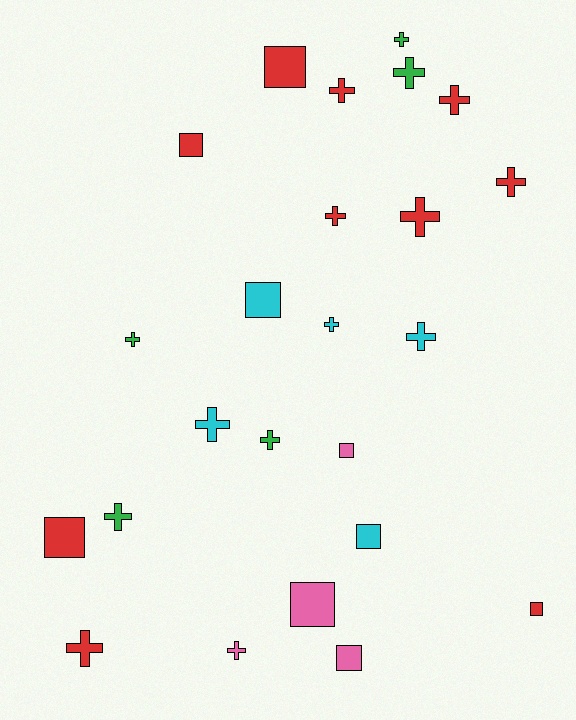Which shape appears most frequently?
Cross, with 15 objects.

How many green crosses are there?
There are 5 green crosses.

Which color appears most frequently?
Red, with 10 objects.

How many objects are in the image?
There are 24 objects.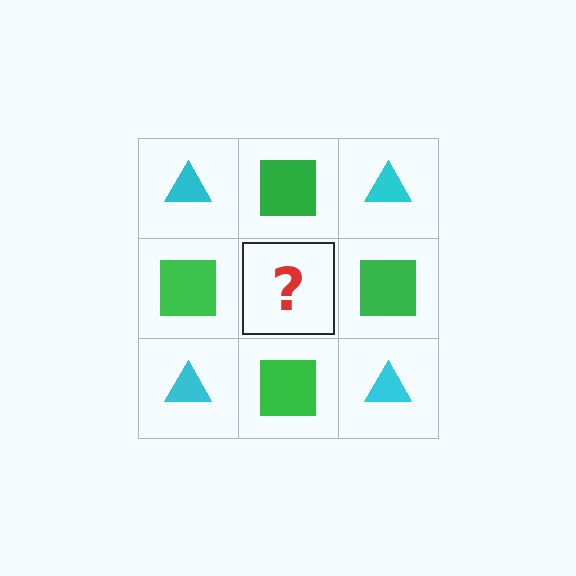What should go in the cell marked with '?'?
The missing cell should contain a cyan triangle.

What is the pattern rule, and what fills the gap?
The rule is that it alternates cyan triangle and green square in a checkerboard pattern. The gap should be filled with a cyan triangle.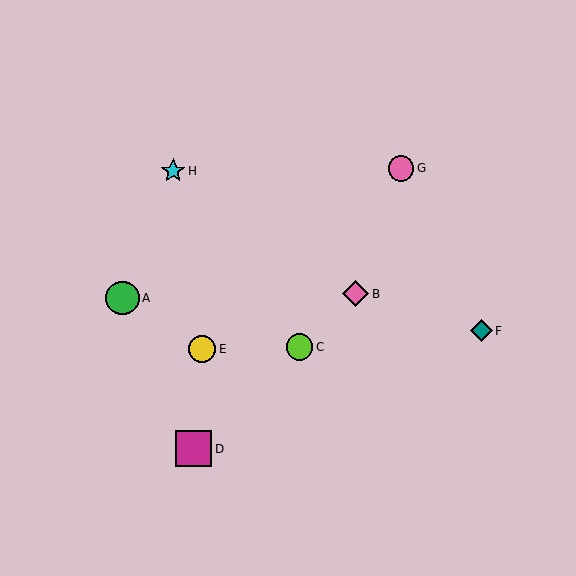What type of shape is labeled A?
Shape A is a green circle.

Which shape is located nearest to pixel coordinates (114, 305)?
The green circle (labeled A) at (123, 298) is nearest to that location.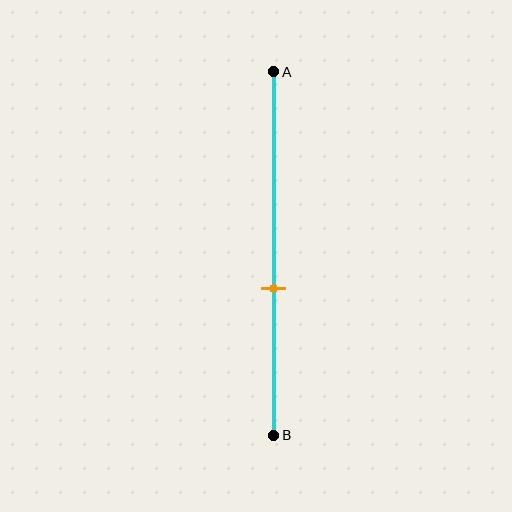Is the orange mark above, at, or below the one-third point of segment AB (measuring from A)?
The orange mark is below the one-third point of segment AB.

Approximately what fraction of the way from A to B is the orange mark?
The orange mark is approximately 60% of the way from A to B.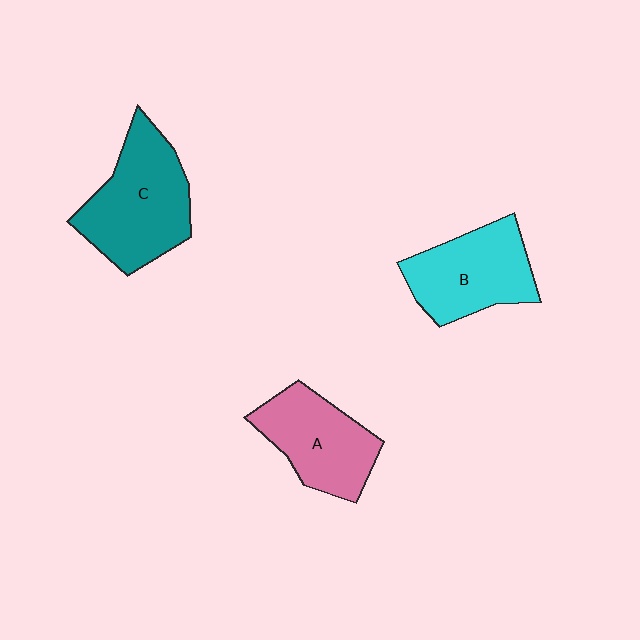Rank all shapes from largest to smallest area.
From largest to smallest: C (teal), B (cyan), A (pink).